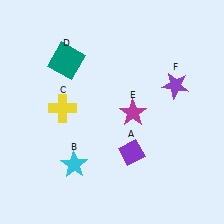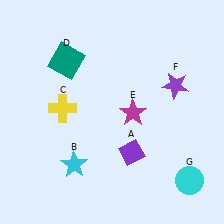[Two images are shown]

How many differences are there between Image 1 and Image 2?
There is 1 difference between the two images.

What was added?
A cyan circle (G) was added in Image 2.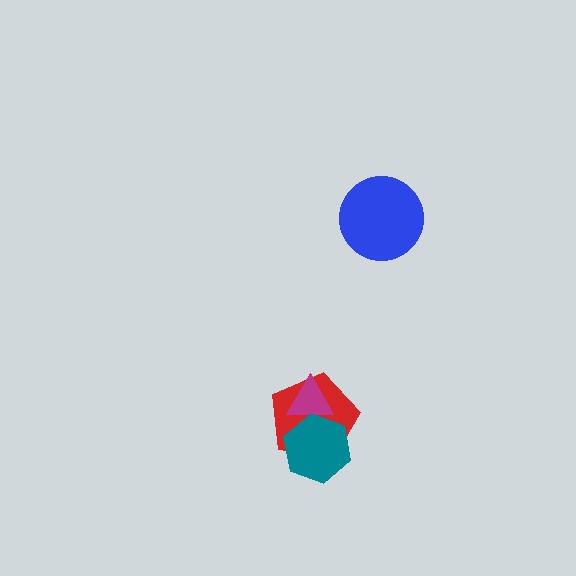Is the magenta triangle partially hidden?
Yes, it is partially covered by another shape.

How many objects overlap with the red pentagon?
2 objects overlap with the red pentagon.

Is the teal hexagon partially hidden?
No, no other shape covers it.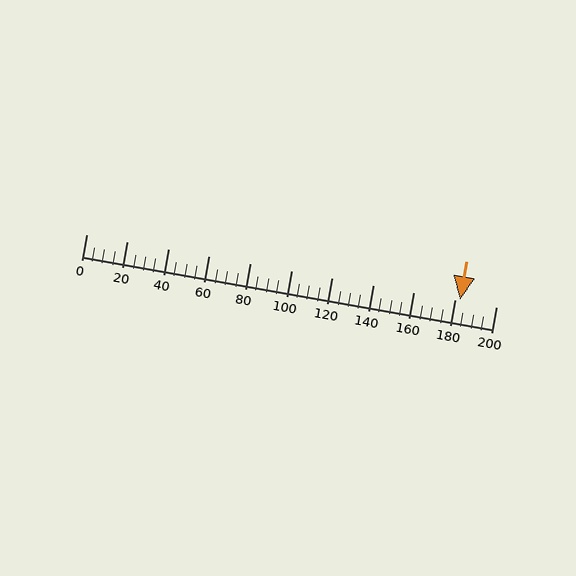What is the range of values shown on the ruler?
The ruler shows values from 0 to 200.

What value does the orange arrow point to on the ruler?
The orange arrow points to approximately 182.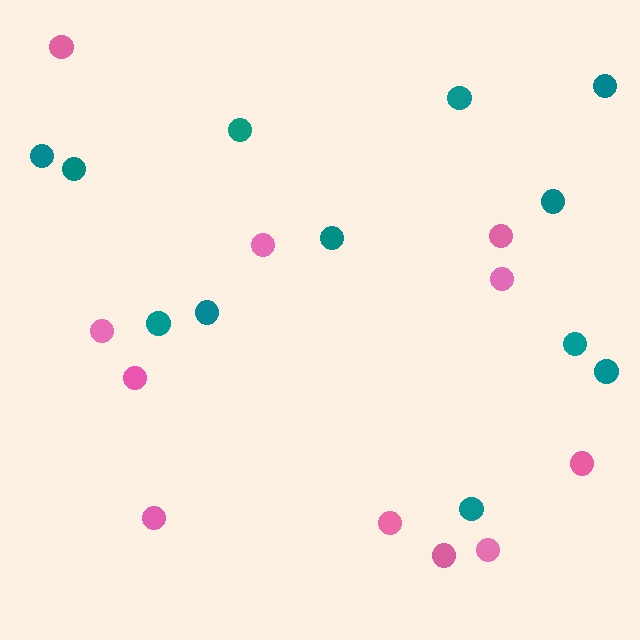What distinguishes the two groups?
There are 2 groups: one group of pink circles (11) and one group of teal circles (12).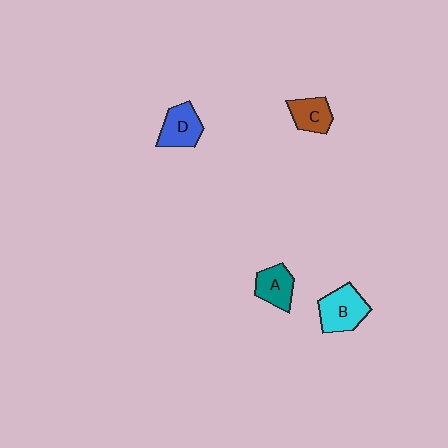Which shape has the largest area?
Shape B (cyan).